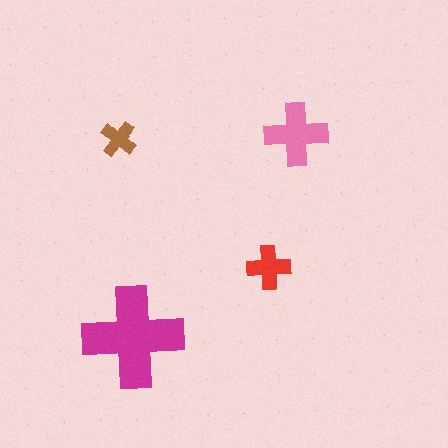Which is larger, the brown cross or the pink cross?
The pink one.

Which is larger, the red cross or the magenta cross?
The magenta one.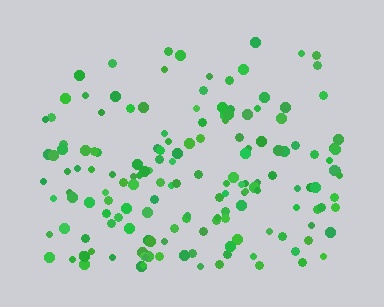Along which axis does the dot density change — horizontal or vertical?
Vertical.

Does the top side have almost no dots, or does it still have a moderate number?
Still a moderate number, just noticeably fewer than the bottom.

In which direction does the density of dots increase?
From top to bottom, with the bottom side densest.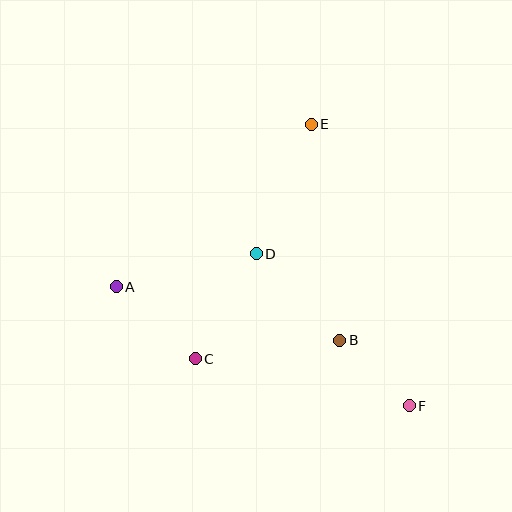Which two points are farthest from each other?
Points A and F are farthest from each other.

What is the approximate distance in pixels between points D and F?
The distance between D and F is approximately 216 pixels.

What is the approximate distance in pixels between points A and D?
The distance between A and D is approximately 144 pixels.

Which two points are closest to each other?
Points B and F are closest to each other.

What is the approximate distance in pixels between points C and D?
The distance between C and D is approximately 121 pixels.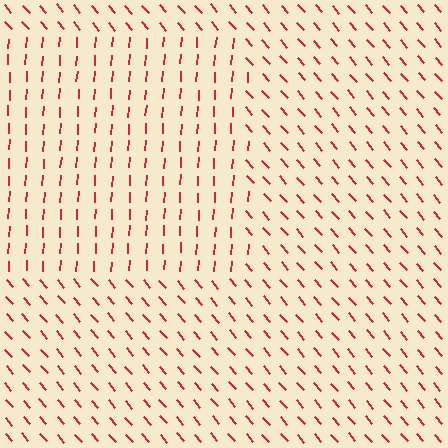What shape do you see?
I see a rectangle.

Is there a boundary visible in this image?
Yes, there is a texture boundary formed by a change in line orientation.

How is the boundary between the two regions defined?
The boundary is defined purely by a change in line orientation (approximately 45 degrees difference). All lines are the same color and thickness.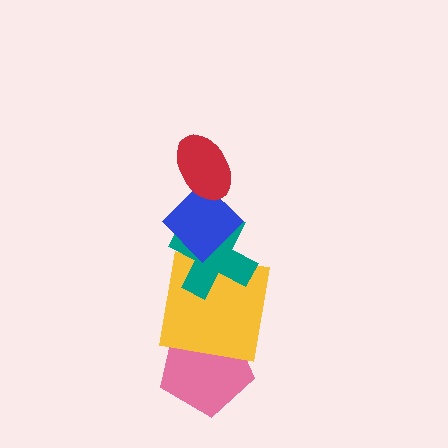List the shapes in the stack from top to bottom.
From top to bottom: the red ellipse, the blue diamond, the teal cross, the yellow square, the pink pentagon.